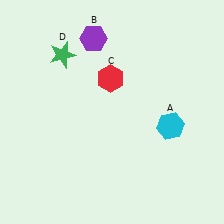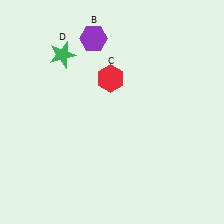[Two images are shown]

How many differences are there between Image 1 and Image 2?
There is 1 difference between the two images.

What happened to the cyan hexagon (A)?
The cyan hexagon (A) was removed in Image 2. It was in the bottom-right area of Image 1.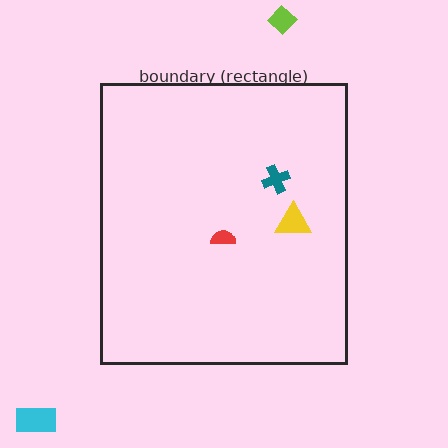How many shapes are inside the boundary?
3 inside, 2 outside.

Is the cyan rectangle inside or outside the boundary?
Outside.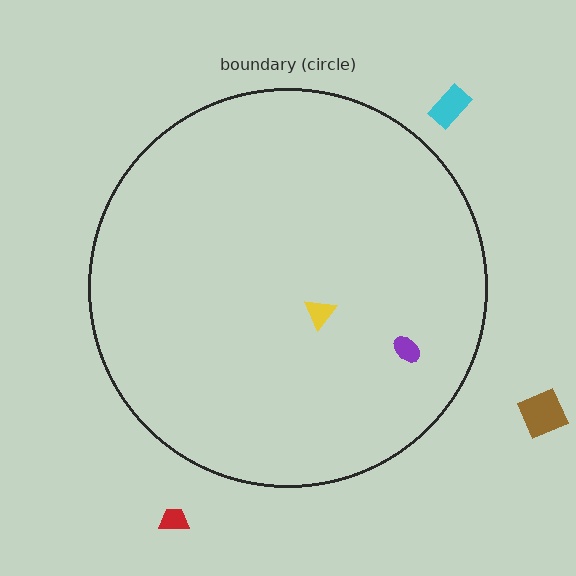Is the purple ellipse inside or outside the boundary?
Inside.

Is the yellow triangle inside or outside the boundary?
Inside.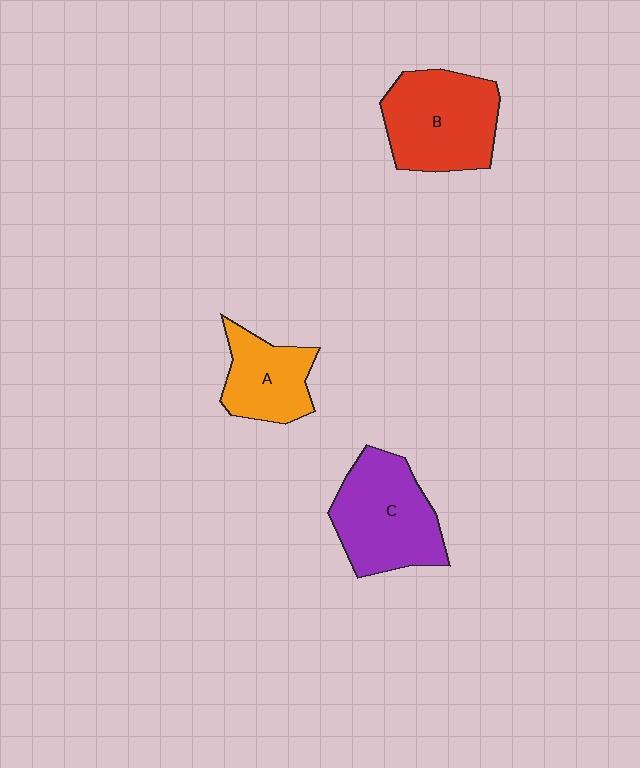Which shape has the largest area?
Shape B (red).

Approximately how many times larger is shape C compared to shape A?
Approximately 1.5 times.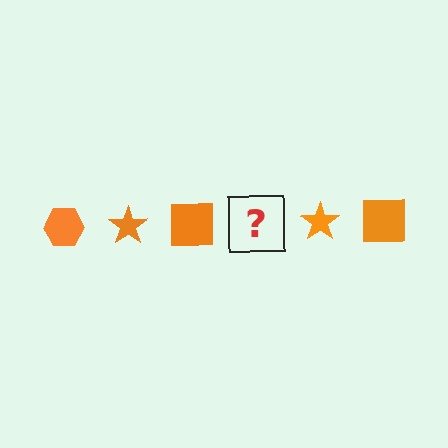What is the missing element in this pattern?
The missing element is an orange hexagon.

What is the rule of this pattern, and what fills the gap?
The rule is that the pattern cycles through hexagon, star, square shapes in orange. The gap should be filled with an orange hexagon.